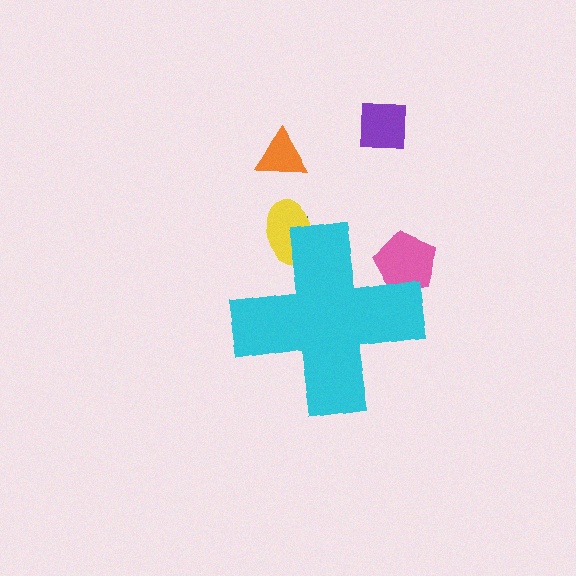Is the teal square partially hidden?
Yes, the teal square is partially hidden behind the cyan cross.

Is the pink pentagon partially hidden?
Yes, the pink pentagon is partially hidden behind the cyan cross.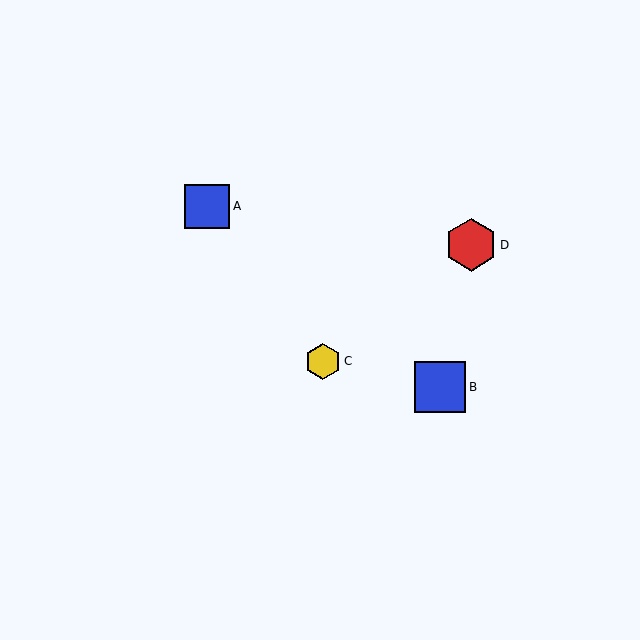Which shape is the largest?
The red hexagon (labeled D) is the largest.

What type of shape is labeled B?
Shape B is a blue square.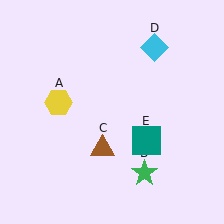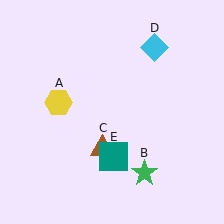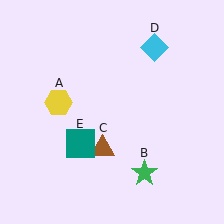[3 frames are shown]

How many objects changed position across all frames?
1 object changed position: teal square (object E).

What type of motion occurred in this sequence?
The teal square (object E) rotated clockwise around the center of the scene.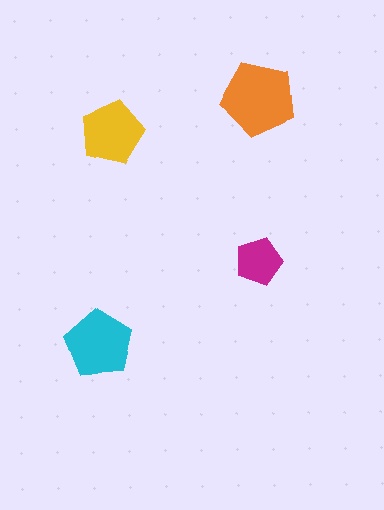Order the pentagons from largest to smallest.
the orange one, the cyan one, the yellow one, the magenta one.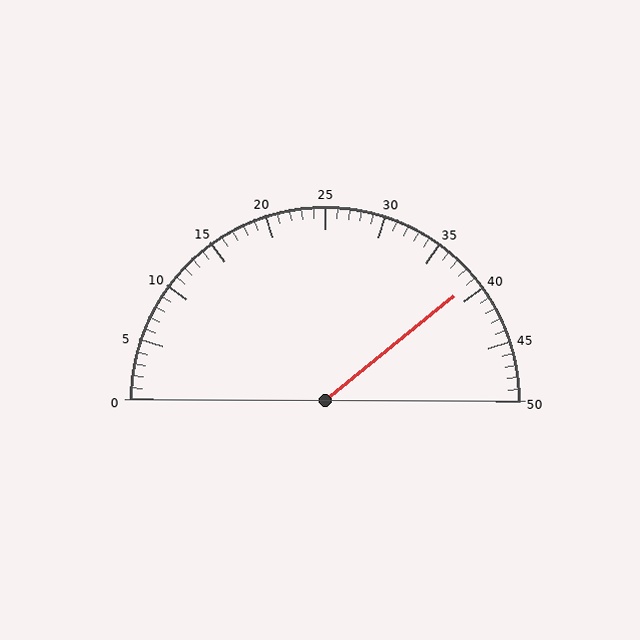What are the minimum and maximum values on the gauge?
The gauge ranges from 0 to 50.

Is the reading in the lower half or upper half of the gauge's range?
The reading is in the upper half of the range (0 to 50).